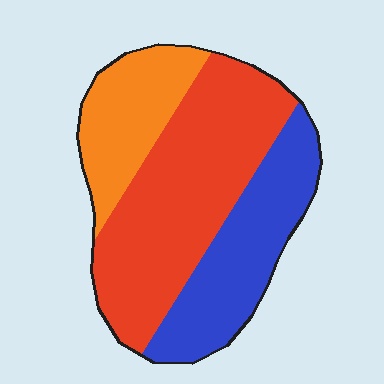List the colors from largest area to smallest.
From largest to smallest: red, blue, orange.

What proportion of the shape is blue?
Blue covers about 30% of the shape.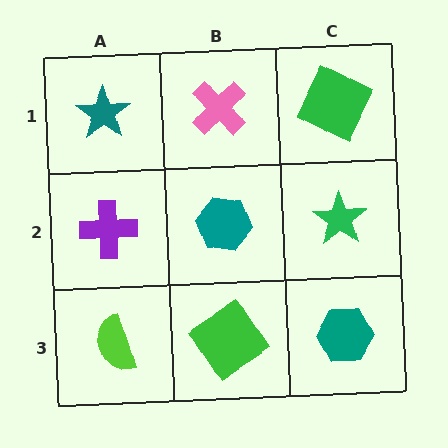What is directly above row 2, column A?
A teal star.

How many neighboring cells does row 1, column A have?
2.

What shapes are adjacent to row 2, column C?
A green square (row 1, column C), a teal hexagon (row 3, column C), a teal hexagon (row 2, column B).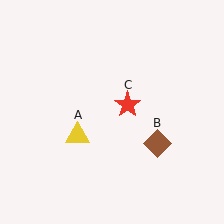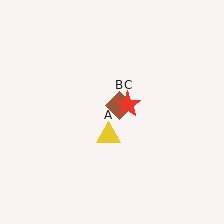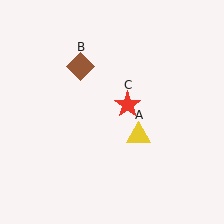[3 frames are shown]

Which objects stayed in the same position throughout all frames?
Red star (object C) remained stationary.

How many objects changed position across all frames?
2 objects changed position: yellow triangle (object A), brown diamond (object B).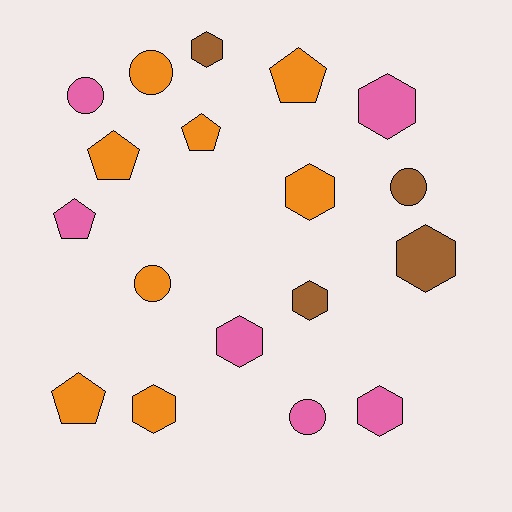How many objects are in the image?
There are 18 objects.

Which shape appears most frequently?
Hexagon, with 8 objects.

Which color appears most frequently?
Orange, with 8 objects.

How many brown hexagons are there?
There are 3 brown hexagons.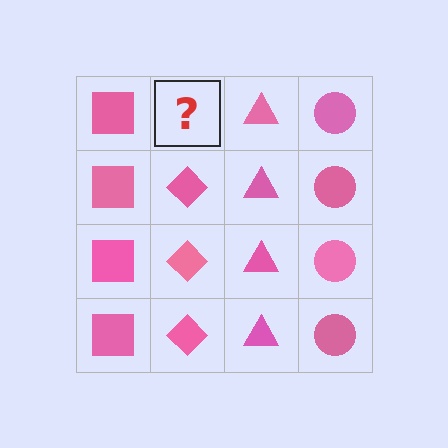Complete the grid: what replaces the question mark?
The question mark should be replaced with a pink diamond.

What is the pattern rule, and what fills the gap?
The rule is that each column has a consistent shape. The gap should be filled with a pink diamond.